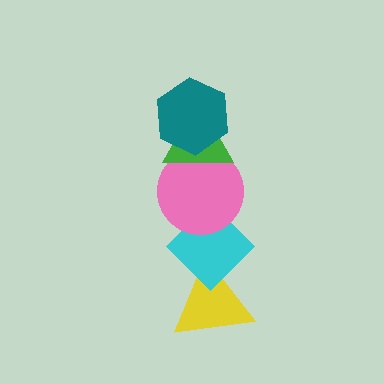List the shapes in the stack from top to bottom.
From top to bottom: the teal hexagon, the green triangle, the pink circle, the cyan diamond, the yellow triangle.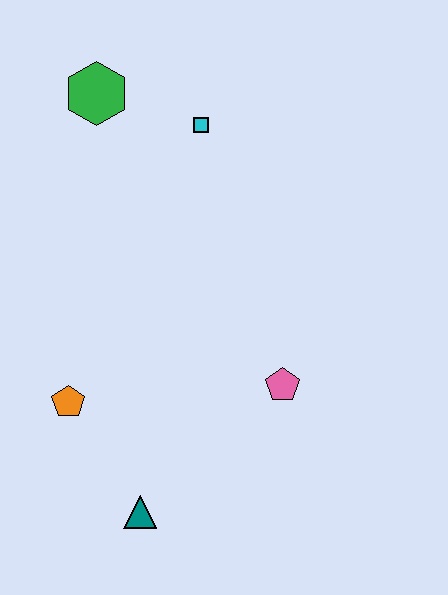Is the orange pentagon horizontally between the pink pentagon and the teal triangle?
No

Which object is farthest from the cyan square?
The teal triangle is farthest from the cyan square.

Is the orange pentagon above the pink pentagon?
No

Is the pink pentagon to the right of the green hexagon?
Yes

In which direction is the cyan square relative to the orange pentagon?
The cyan square is above the orange pentagon.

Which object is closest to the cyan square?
The green hexagon is closest to the cyan square.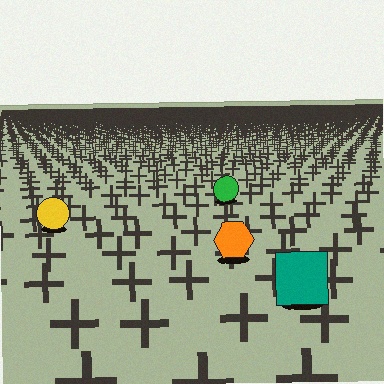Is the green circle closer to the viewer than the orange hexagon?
No. The orange hexagon is closer — you can tell from the texture gradient: the ground texture is coarser near it.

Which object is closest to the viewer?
The teal square is closest. The texture marks near it are larger and more spread out.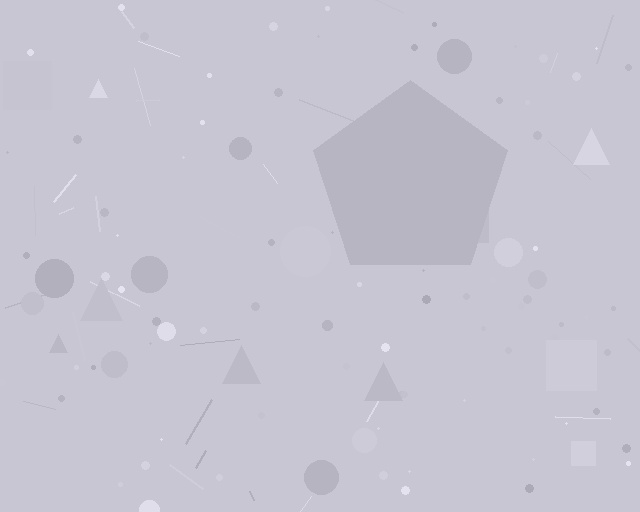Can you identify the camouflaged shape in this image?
The camouflaged shape is a pentagon.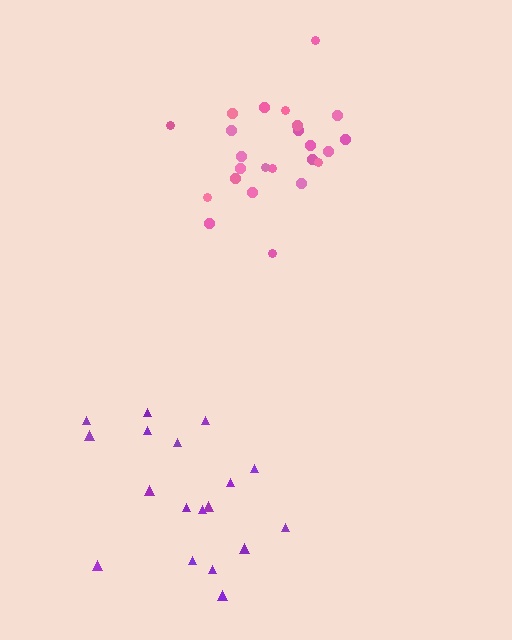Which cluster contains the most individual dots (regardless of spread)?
Pink (24).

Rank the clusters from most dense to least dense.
pink, purple.